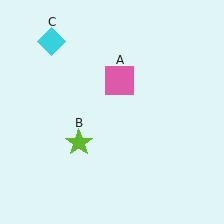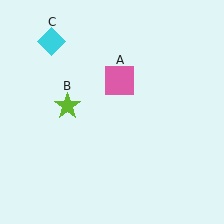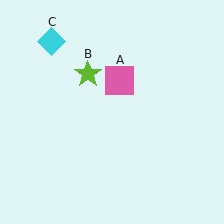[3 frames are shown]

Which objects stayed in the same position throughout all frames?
Pink square (object A) and cyan diamond (object C) remained stationary.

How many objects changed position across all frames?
1 object changed position: lime star (object B).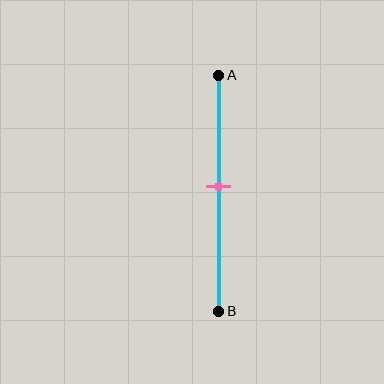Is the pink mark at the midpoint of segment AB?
Yes, the mark is approximately at the midpoint.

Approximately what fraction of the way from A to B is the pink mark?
The pink mark is approximately 45% of the way from A to B.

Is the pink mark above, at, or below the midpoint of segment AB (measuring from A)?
The pink mark is approximately at the midpoint of segment AB.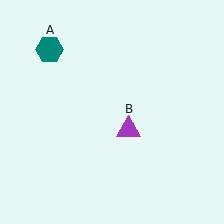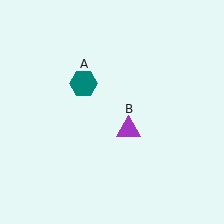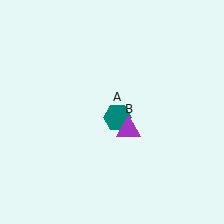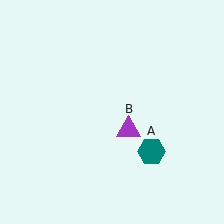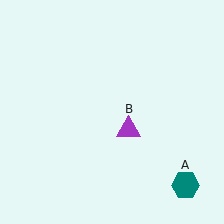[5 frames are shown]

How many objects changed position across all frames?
1 object changed position: teal hexagon (object A).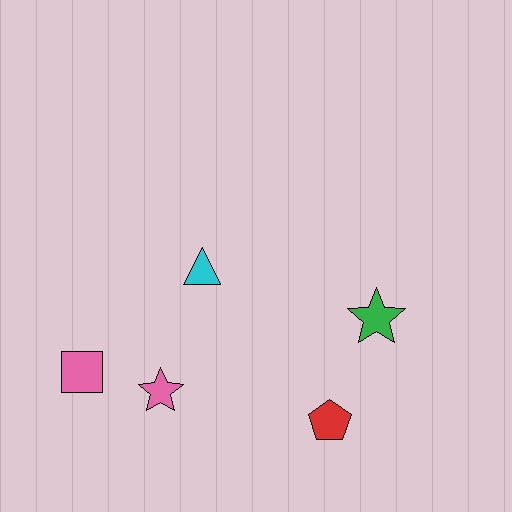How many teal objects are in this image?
There are no teal objects.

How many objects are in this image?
There are 5 objects.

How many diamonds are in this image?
There are no diamonds.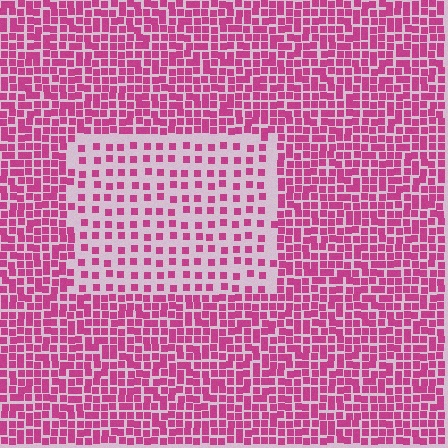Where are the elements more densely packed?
The elements are more densely packed outside the rectangle boundary.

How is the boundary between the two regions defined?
The boundary is defined by a change in element density (approximately 2.3x ratio). All elements are the same color, size, and shape.